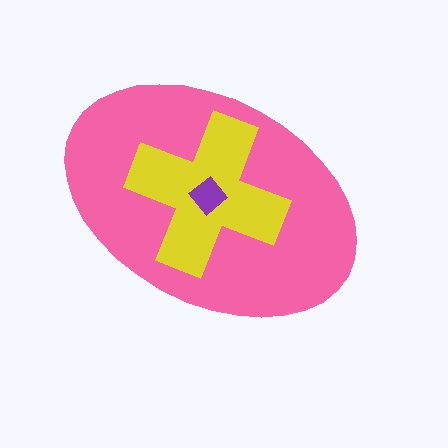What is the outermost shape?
The pink ellipse.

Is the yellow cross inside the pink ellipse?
Yes.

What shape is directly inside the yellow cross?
The purple diamond.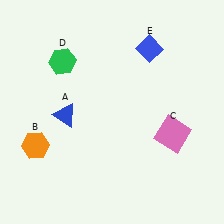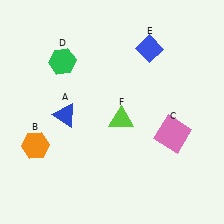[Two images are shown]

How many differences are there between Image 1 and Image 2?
There is 1 difference between the two images.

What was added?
A lime triangle (F) was added in Image 2.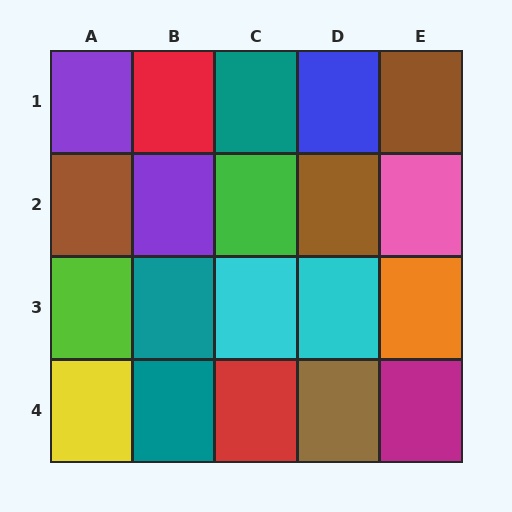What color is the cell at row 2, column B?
Purple.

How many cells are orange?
1 cell is orange.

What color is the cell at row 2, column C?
Green.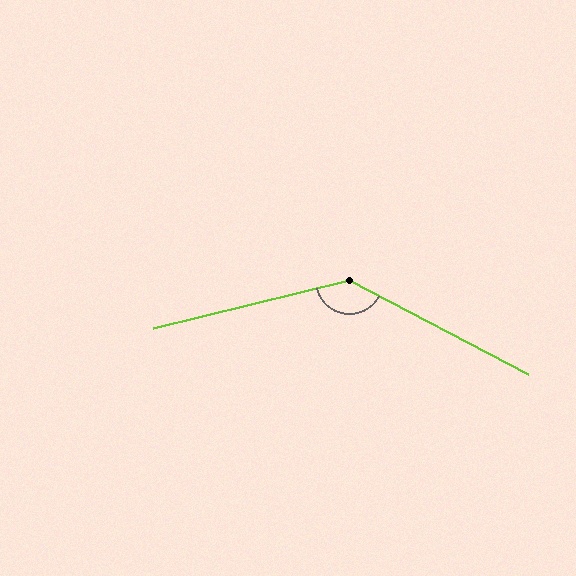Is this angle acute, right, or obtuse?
It is obtuse.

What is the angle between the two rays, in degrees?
Approximately 139 degrees.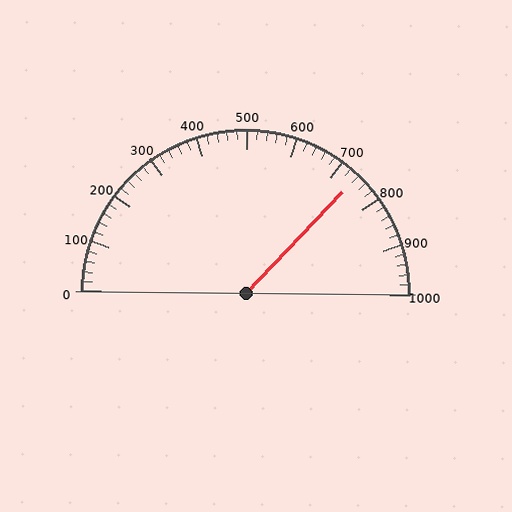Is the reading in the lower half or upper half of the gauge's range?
The reading is in the upper half of the range (0 to 1000).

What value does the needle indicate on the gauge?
The needle indicates approximately 740.